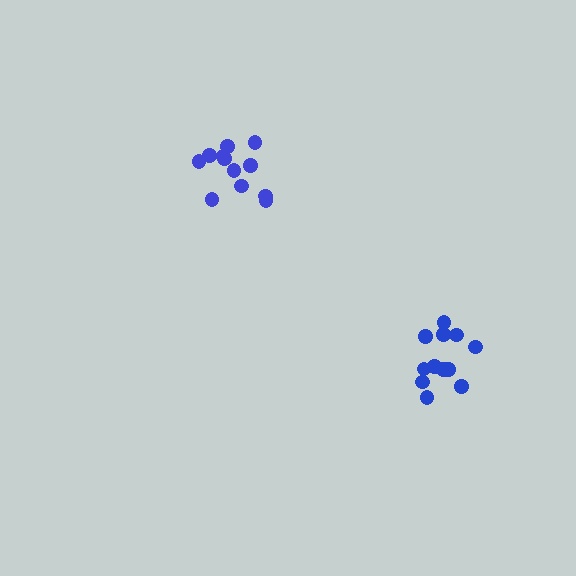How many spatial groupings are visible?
There are 2 spatial groupings.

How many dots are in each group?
Group 1: 12 dots, Group 2: 12 dots (24 total).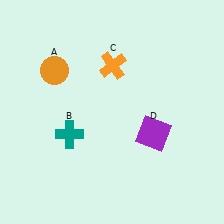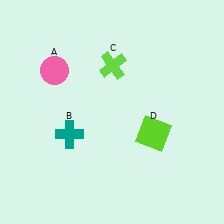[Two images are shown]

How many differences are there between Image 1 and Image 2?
There are 3 differences between the two images.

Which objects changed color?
A changed from orange to pink. C changed from orange to lime. D changed from purple to lime.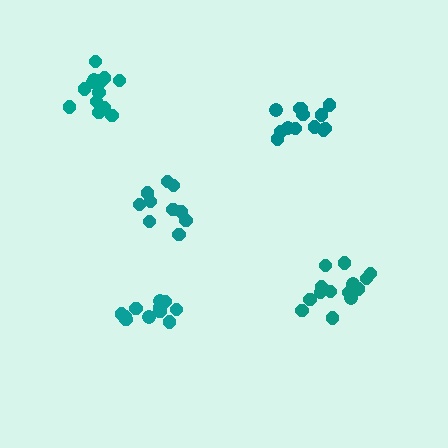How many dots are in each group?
Group 1: 11 dots, Group 2: 13 dots, Group 3: 11 dots, Group 4: 14 dots, Group 5: 14 dots (63 total).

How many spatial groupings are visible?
There are 5 spatial groupings.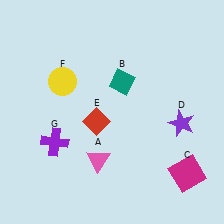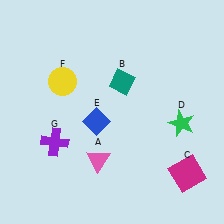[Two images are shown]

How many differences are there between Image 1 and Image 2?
There are 2 differences between the two images.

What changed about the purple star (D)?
In Image 1, D is purple. In Image 2, it changed to green.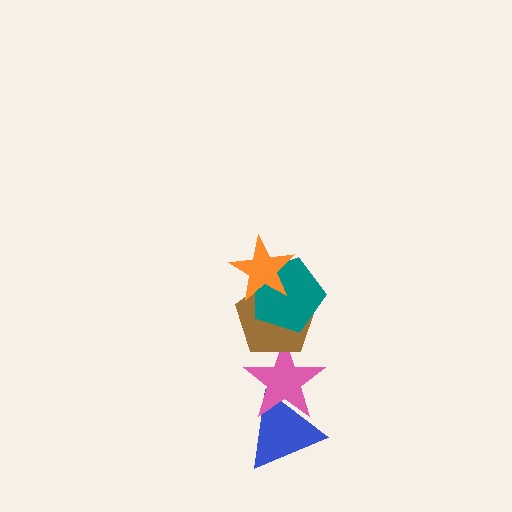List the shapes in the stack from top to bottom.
From top to bottom: the orange star, the teal pentagon, the brown pentagon, the pink star, the blue triangle.